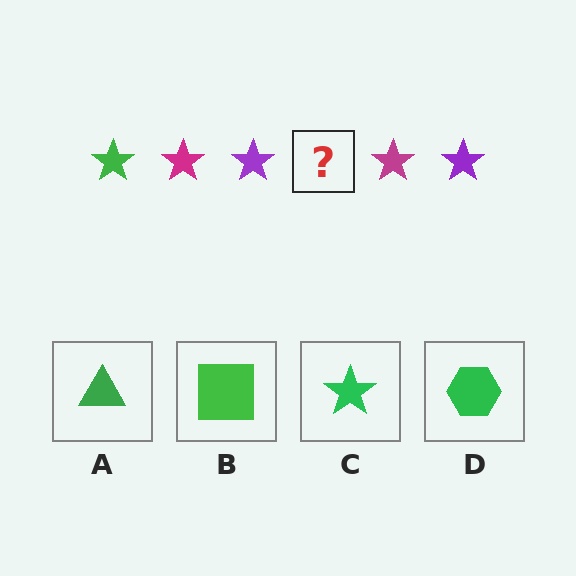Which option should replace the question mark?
Option C.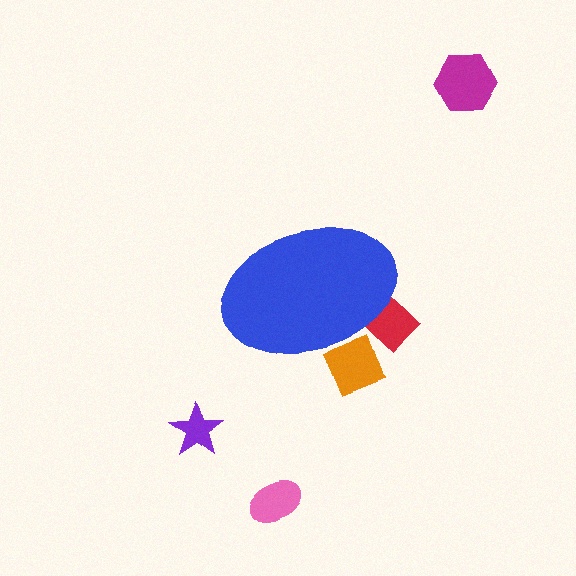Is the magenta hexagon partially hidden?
No, the magenta hexagon is fully visible.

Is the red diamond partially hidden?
Yes, the red diamond is partially hidden behind the blue ellipse.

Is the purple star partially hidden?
No, the purple star is fully visible.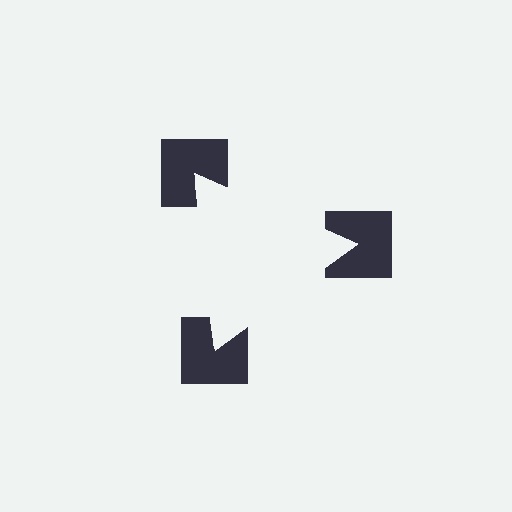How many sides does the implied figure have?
3 sides.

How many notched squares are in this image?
There are 3 — one at each vertex of the illusory triangle.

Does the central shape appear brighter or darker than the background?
It typically appears slightly brighter than the background, even though no actual brightness change is drawn.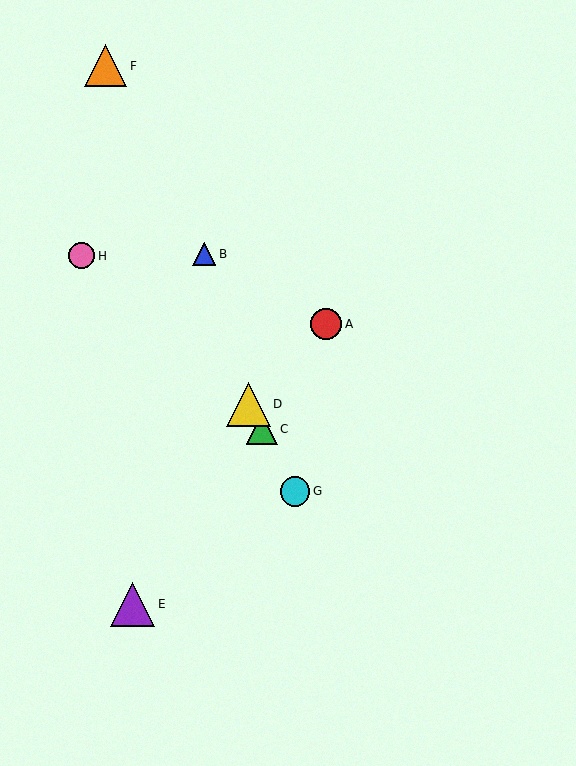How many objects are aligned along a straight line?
3 objects (C, D, G) are aligned along a straight line.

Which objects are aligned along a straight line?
Objects C, D, G are aligned along a straight line.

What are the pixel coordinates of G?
Object G is at (295, 491).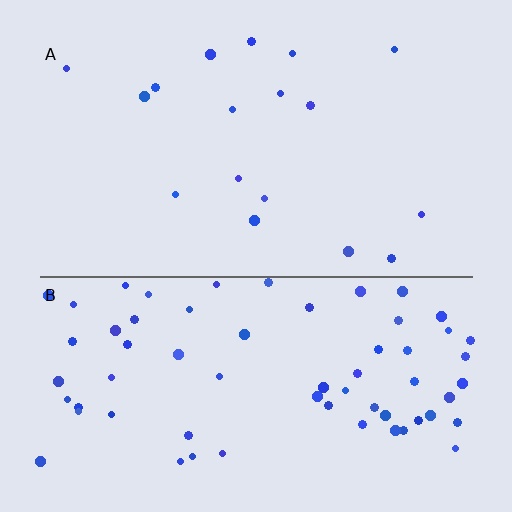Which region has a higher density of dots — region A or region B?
B (the bottom).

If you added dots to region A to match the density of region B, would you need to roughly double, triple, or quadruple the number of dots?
Approximately quadruple.